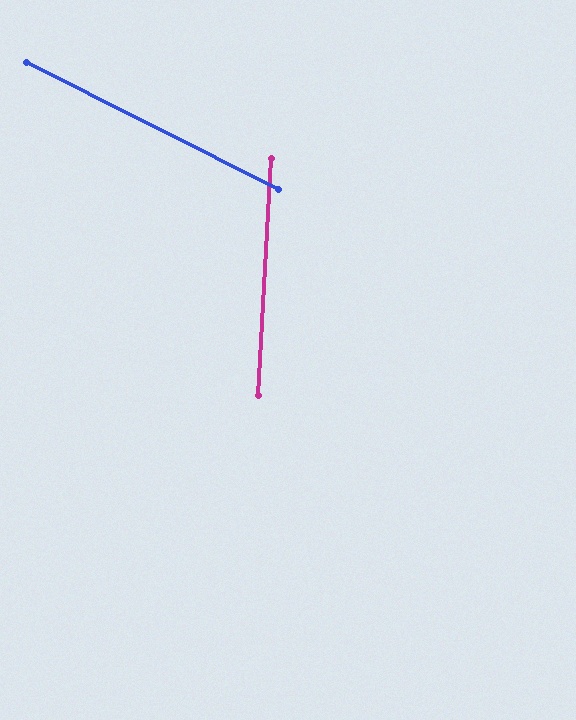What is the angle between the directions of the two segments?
Approximately 66 degrees.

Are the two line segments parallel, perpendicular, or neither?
Neither parallel nor perpendicular — they differ by about 66°.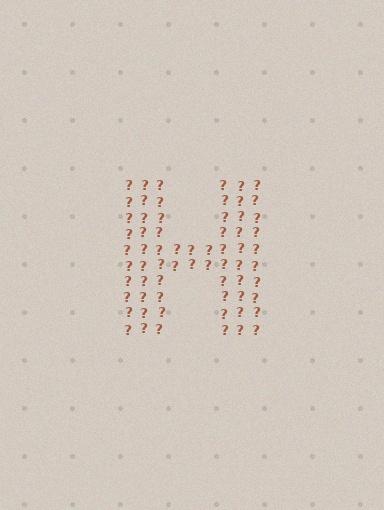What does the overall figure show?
The overall figure shows the letter H.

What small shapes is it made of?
It is made of small question marks.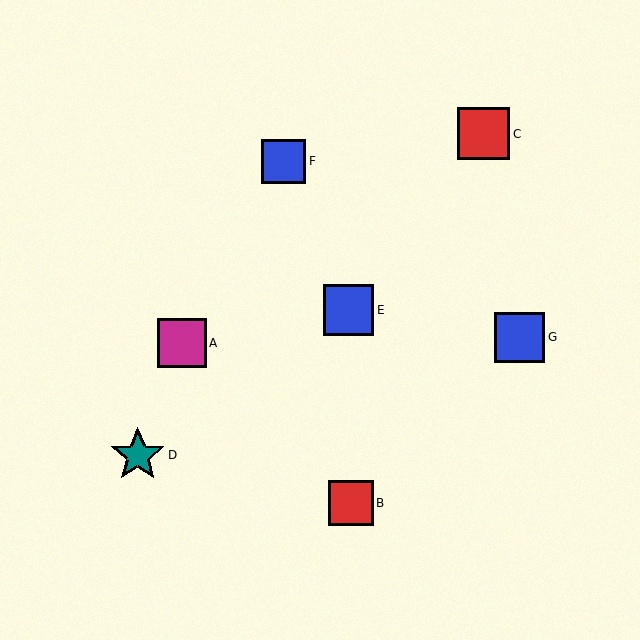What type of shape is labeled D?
Shape D is a teal star.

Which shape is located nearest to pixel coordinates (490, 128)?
The red square (labeled C) at (484, 134) is nearest to that location.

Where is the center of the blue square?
The center of the blue square is at (349, 310).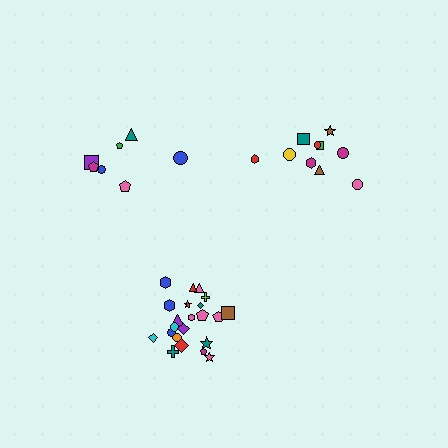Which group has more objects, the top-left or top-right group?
The top-right group.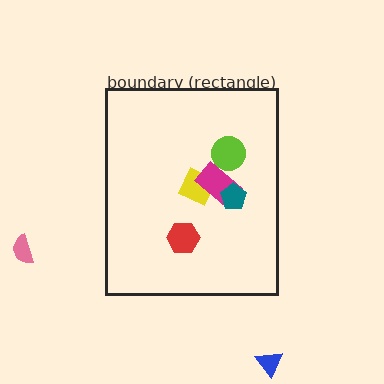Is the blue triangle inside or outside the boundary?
Outside.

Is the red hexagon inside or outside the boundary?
Inside.